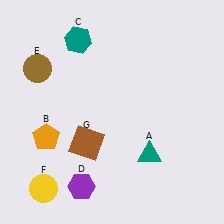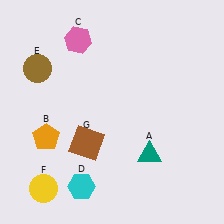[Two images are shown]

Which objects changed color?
C changed from teal to pink. D changed from purple to cyan.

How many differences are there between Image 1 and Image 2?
There are 2 differences between the two images.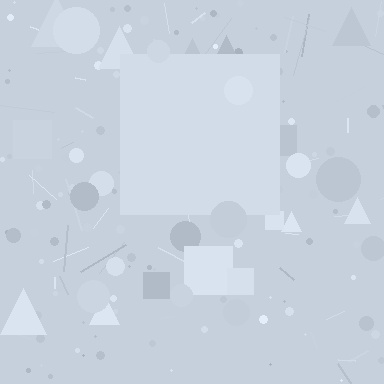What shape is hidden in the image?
A square is hidden in the image.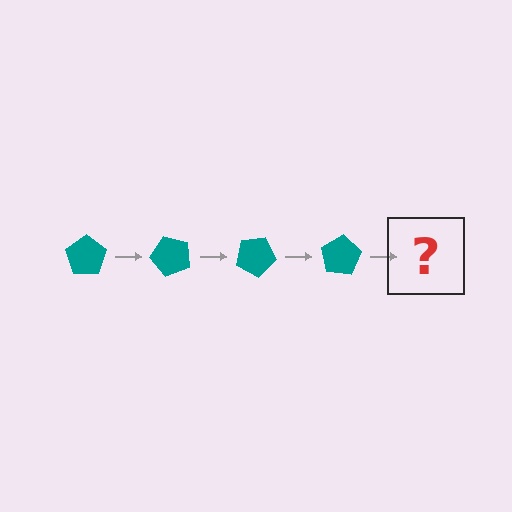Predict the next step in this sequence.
The next step is a teal pentagon rotated 200 degrees.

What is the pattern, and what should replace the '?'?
The pattern is that the pentagon rotates 50 degrees each step. The '?' should be a teal pentagon rotated 200 degrees.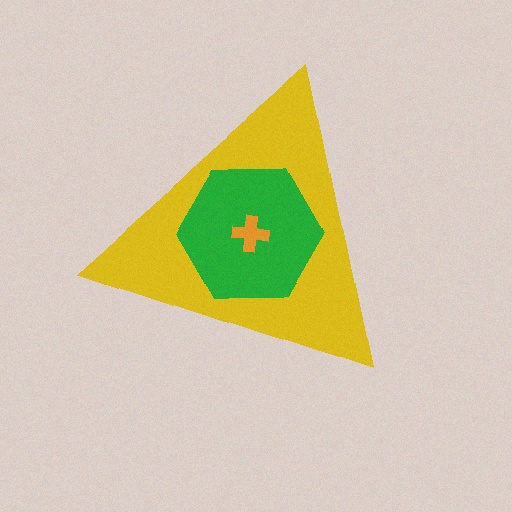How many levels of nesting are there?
3.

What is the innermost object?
The orange cross.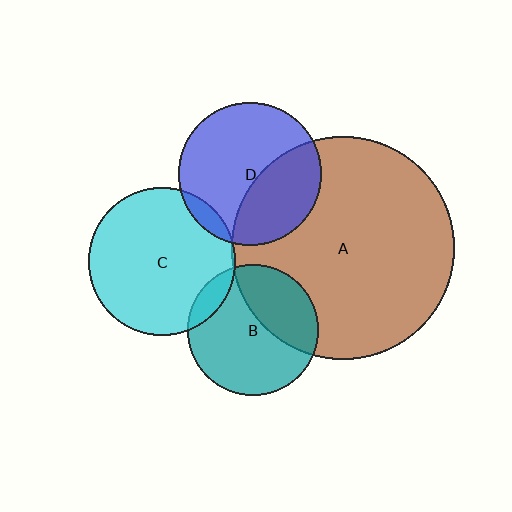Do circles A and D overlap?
Yes.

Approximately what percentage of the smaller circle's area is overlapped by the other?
Approximately 35%.